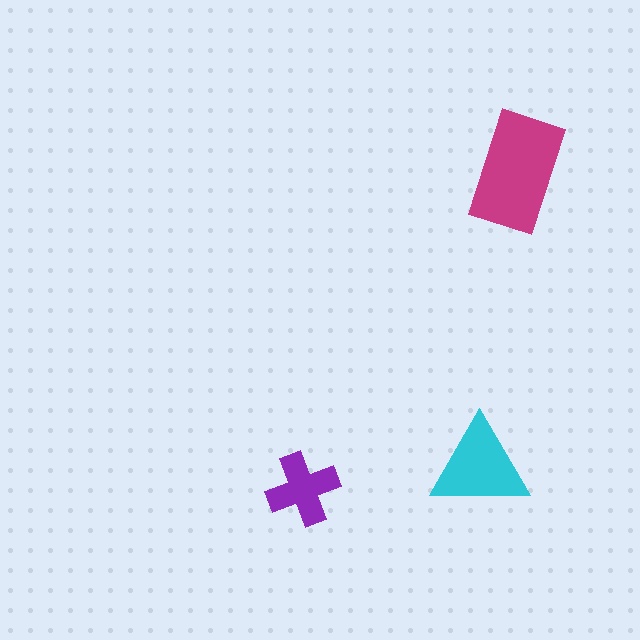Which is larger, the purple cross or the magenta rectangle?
The magenta rectangle.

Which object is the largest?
The magenta rectangle.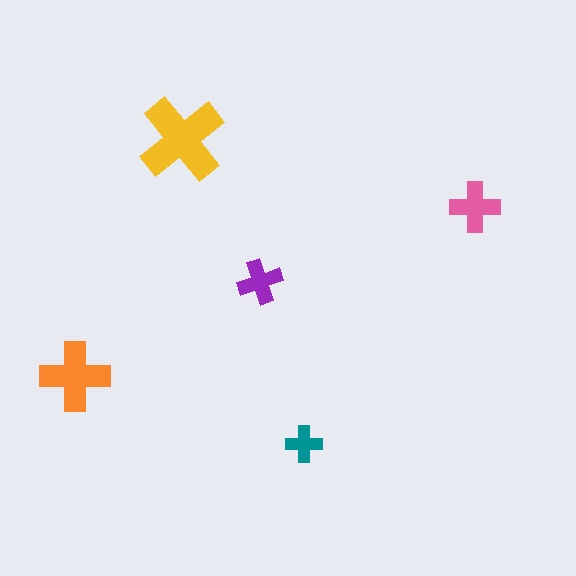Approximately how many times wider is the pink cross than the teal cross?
About 1.5 times wider.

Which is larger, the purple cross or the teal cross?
The purple one.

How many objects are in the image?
There are 5 objects in the image.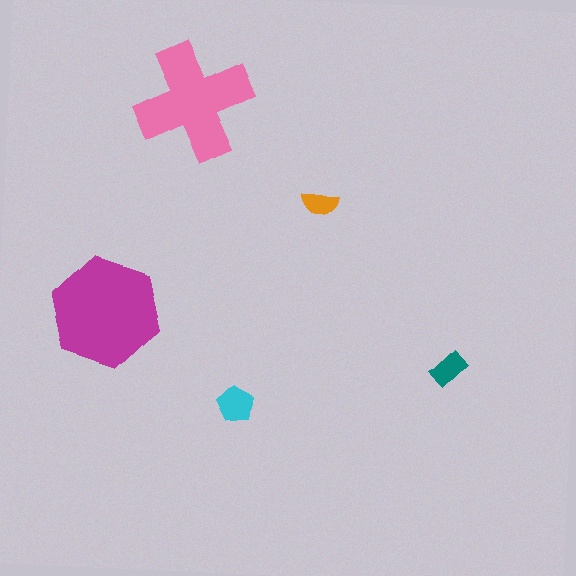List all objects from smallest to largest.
The orange semicircle, the teal rectangle, the cyan pentagon, the pink cross, the magenta hexagon.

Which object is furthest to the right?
The teal rectangle is rightmost.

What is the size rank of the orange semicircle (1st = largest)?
5th.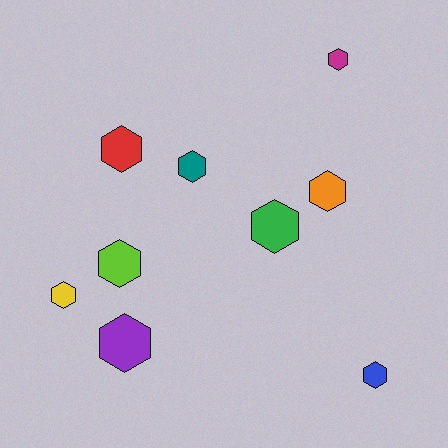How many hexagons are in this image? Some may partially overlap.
There are 9 hexagons.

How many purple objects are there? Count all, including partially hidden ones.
There is 1 purple object.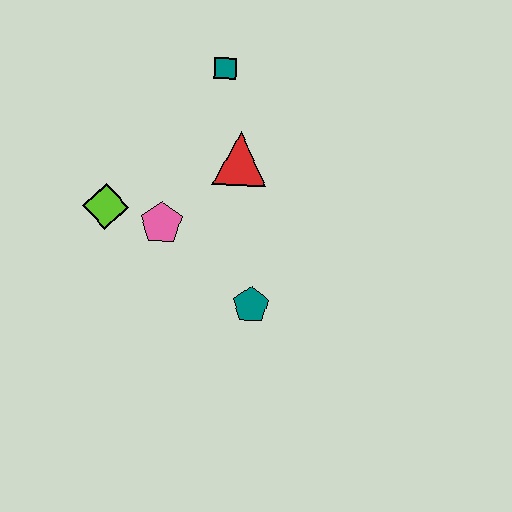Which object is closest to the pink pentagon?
The lime diamond is closest to the pink pentagon.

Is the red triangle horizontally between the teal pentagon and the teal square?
Yes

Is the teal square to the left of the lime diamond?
No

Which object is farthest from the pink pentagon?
The teal square is farthest from the pink pentagon.